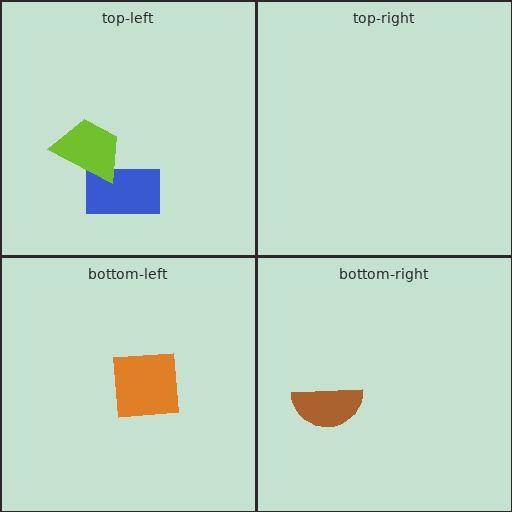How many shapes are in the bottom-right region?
1.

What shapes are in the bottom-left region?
The orange square.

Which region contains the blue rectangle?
The top-left region.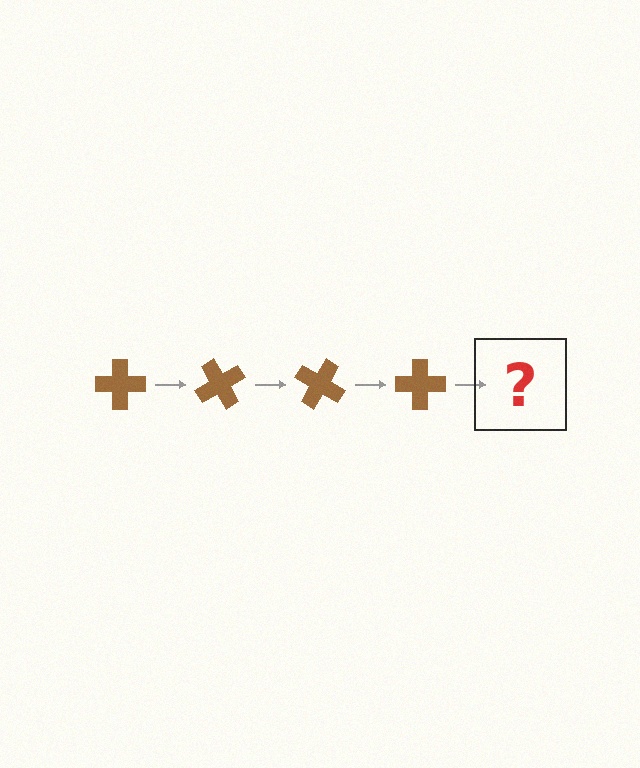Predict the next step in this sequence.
The next step is a brown cross rotated 240 degrees.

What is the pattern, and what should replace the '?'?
The pattern is that the cross rotates 60 degrees each step. The '?' should be a brown cross rotated 240 degrees.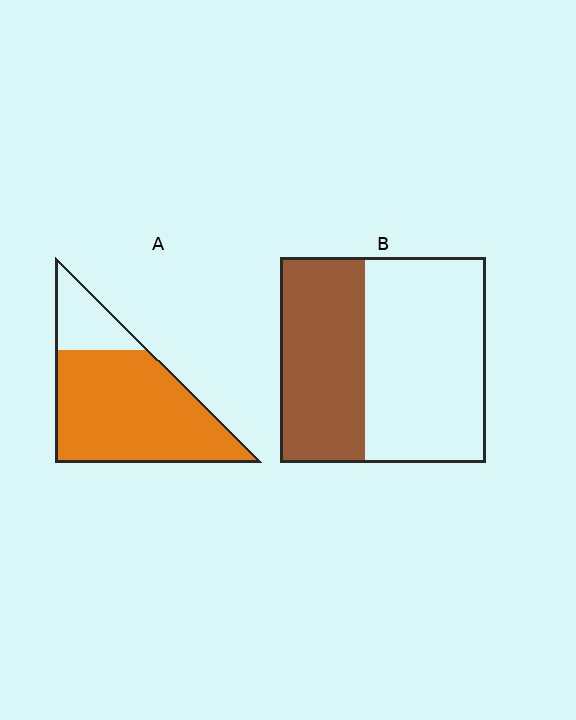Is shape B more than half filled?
No.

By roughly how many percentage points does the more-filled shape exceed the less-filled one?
By roughly 40 percentage points (A over B).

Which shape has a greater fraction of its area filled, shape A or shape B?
Shape A.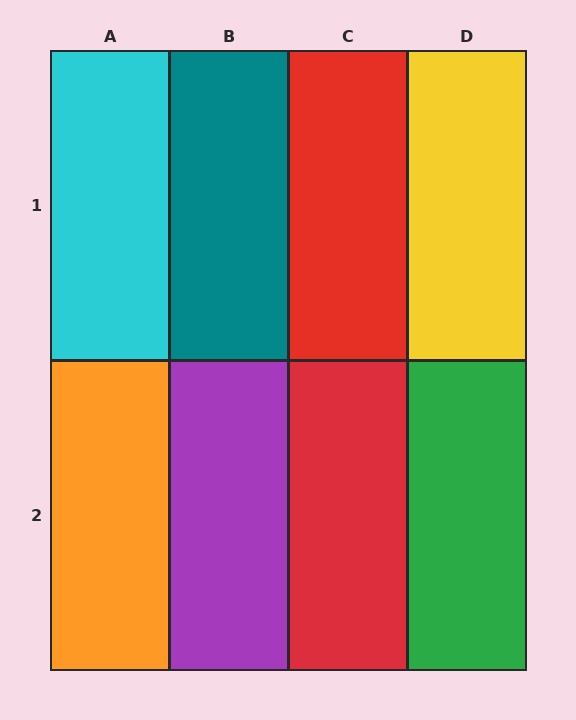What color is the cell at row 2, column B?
Purple.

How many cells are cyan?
1 cell is cyan.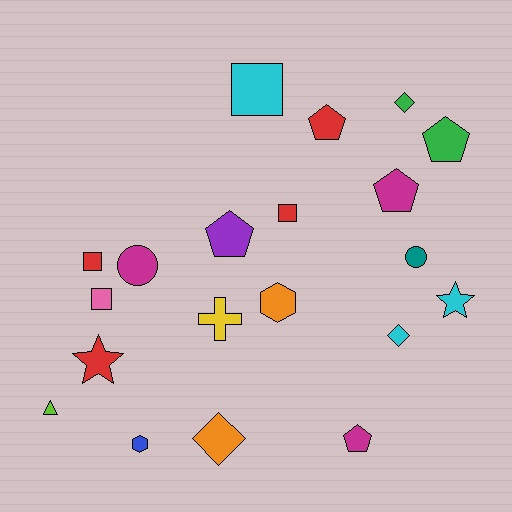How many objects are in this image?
There are 20 objects.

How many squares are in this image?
There are 4 squares.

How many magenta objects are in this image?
There are 3 magenta objects.